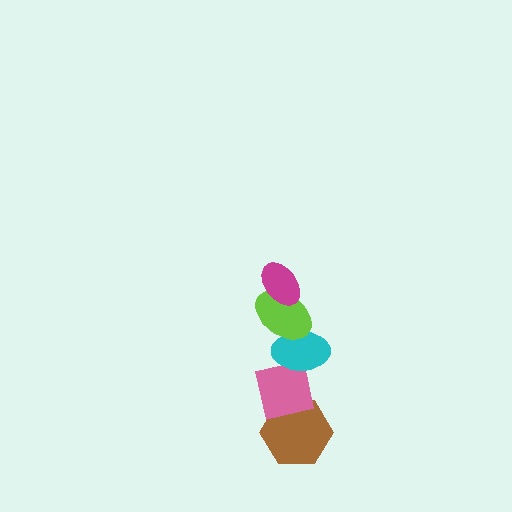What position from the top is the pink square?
The pink square is 4th from the top.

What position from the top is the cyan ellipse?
The cyan ellipse is 3rd from the top.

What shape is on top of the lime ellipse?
The magenta ellipse is on top of the lime ellipse.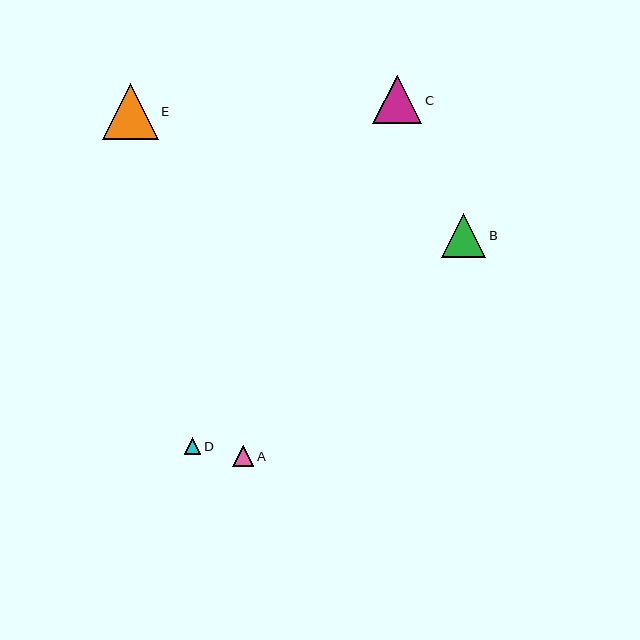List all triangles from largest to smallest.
From largest to smallest: E, C, B, A, D.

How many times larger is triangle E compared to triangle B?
Triangle E is approximately 1.3 times the size of triangle B.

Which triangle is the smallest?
Triangle D is the smallest with a size of approximately 17 pixels.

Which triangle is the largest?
Triangle E is the largest with a size of approximately 56 pixels.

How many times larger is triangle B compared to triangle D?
Triangle B is approximately 2.7 times the size of triangle D.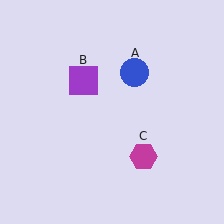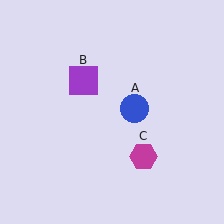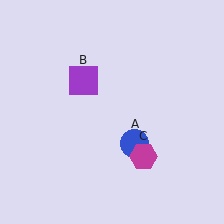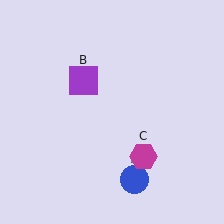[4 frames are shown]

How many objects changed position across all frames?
1 object changed position: blue circle (object A).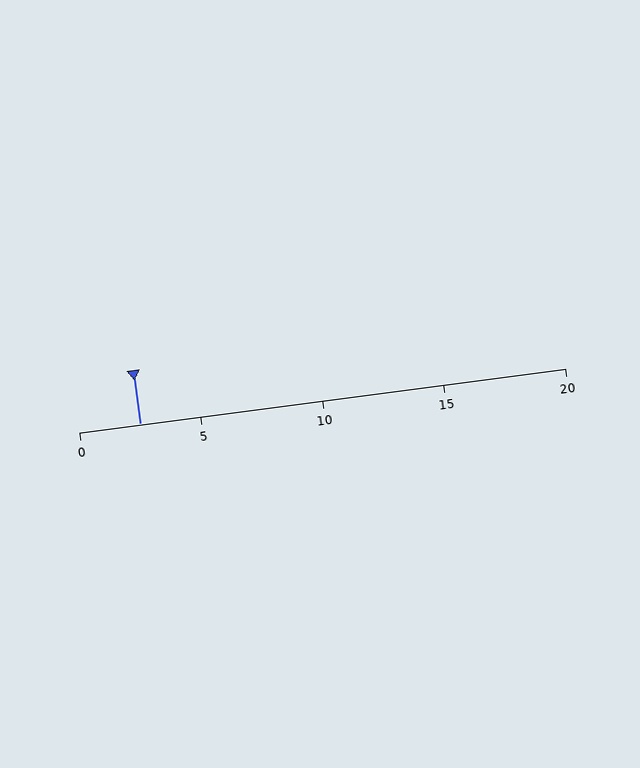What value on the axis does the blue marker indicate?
The marker indicates approximately 2.5.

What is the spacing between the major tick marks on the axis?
The major ticks are spaced 5 apart.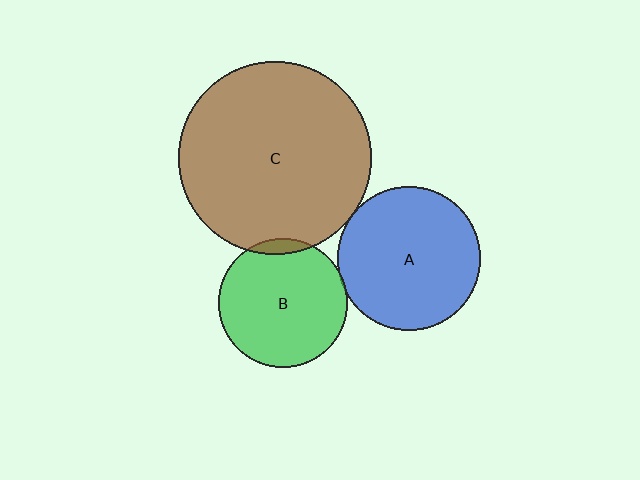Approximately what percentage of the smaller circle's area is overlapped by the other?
Approximately 5%.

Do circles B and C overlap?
Yes.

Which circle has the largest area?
Circle C (brown).